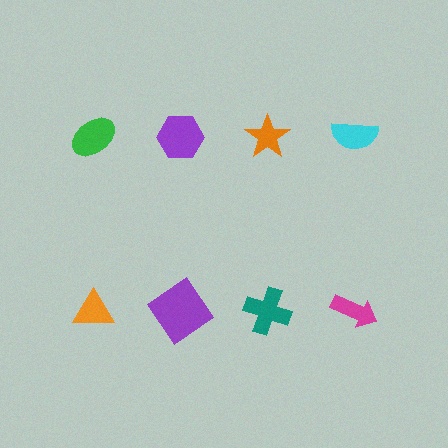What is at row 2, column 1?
An orange triangle.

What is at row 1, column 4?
A cyan semicircle.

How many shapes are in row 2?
4 shapes.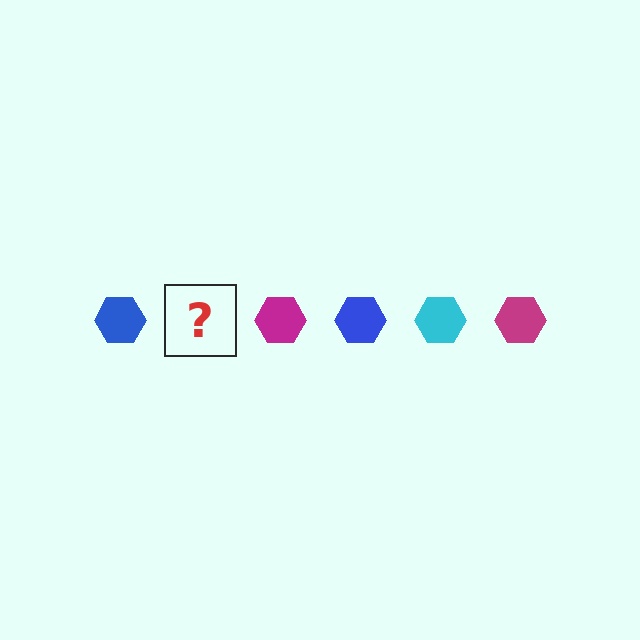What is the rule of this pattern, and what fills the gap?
The rule is that the pattern cycles through blue, cyan, magenta hexagons. The gap should be filled with a cyan hexagon.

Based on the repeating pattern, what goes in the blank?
The blank should be a cyan hexagon.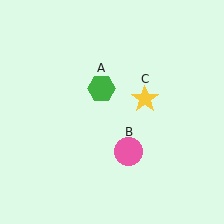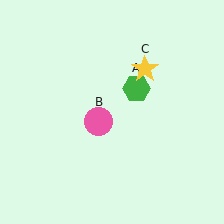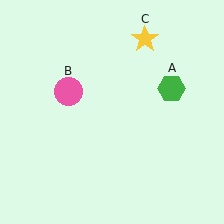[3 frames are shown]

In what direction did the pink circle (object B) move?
The pink circle (object B) moved up and to the left.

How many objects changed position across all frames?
3 objects changed position: green hexagon (object A), pink circle (object B), yellow star (object C).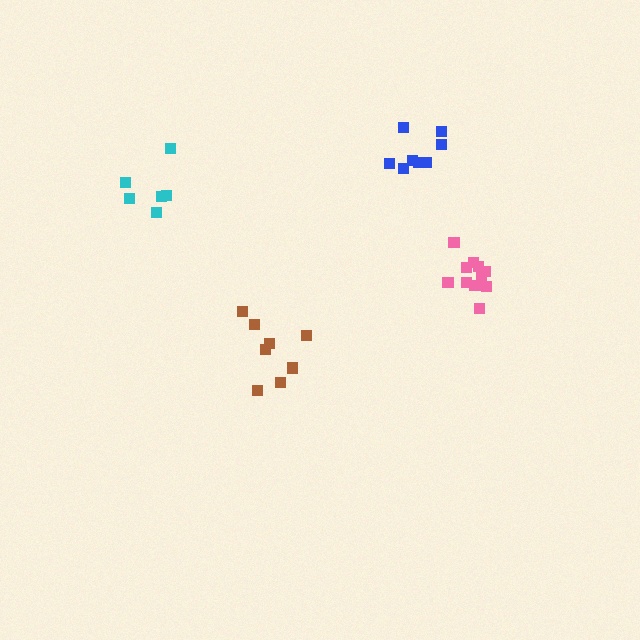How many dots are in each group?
Group 1: 6 dots, Group 2: 8 dots, Group 3: 8 dots, Group 4: 11 dots (33 total).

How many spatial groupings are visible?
There are 4 spatial groupings.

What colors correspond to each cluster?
The clusters are colored: cyan, blue, brown, pink.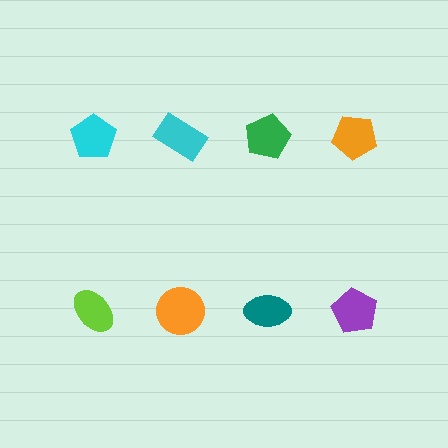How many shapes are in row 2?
4 shapes.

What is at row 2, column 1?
A lime ellipse.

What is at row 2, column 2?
An orange circle.